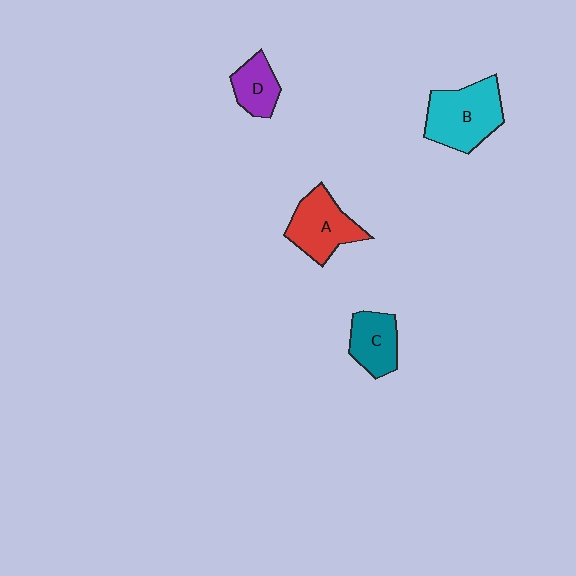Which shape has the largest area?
Shape B (cyan).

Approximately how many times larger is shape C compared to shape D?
Approximately 1.2 times.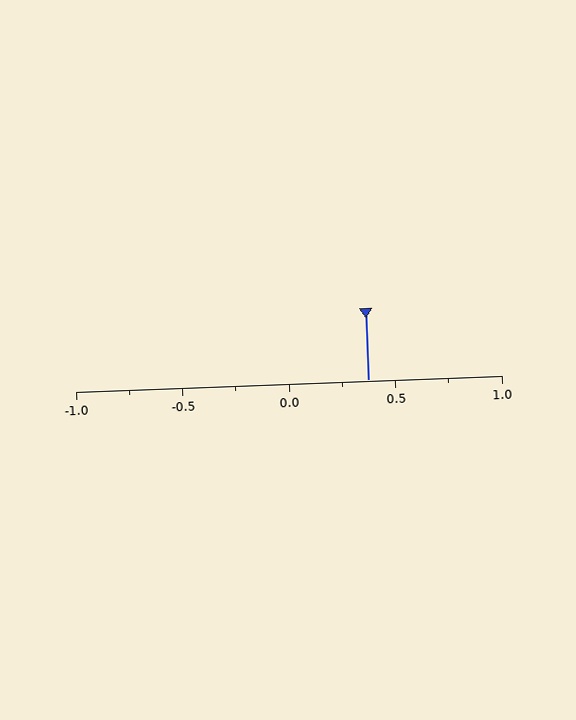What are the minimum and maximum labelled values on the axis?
The axis runs from -1.0 to 1.0.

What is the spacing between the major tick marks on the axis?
The major ticks are spaced 0.5 apart.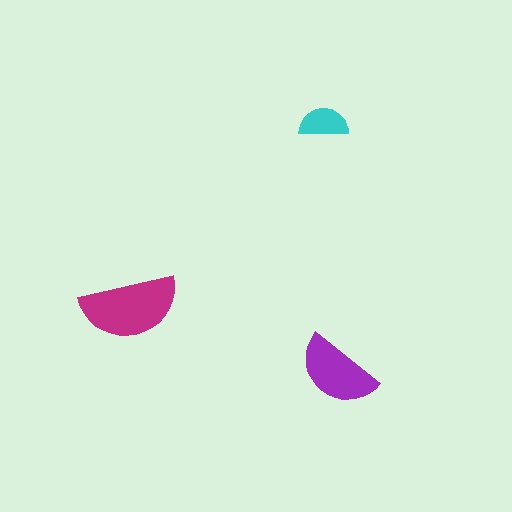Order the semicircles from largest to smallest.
the magenta one, the purple one, the cyan one.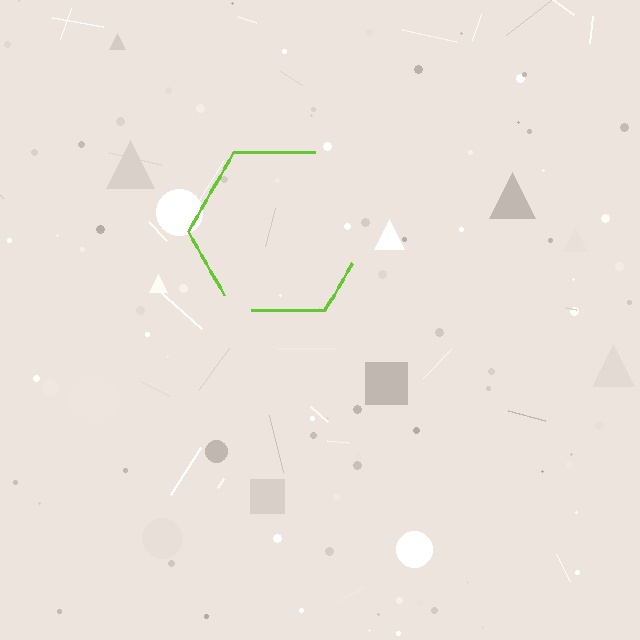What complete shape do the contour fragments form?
The contour fragments form a hexagon.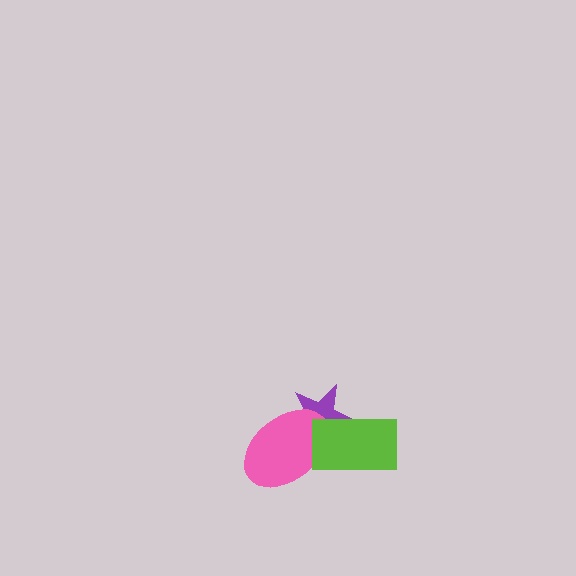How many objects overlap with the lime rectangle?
2 objects overlap with the lime rectangle.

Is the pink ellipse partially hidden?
Yes, it is partially covered by another shape.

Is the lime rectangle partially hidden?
No, no other shape covers it.